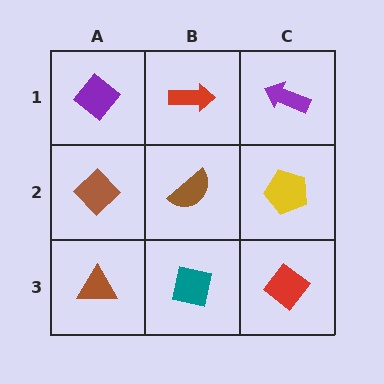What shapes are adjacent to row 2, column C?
A purple arrow (row 1, column C), a red diamond (row 3, column C), a brown semicircle (row 2, column B).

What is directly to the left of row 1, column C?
A red arrow.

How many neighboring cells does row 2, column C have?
3.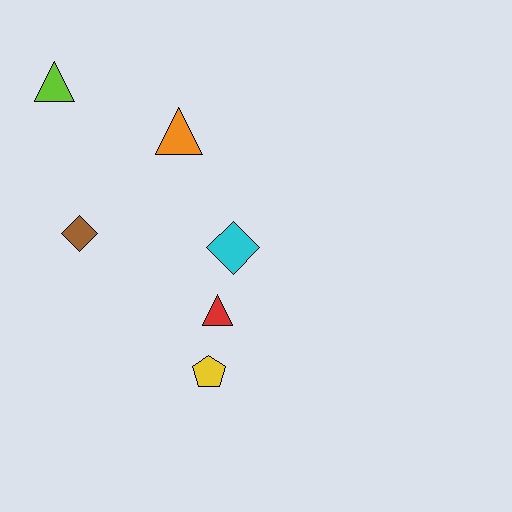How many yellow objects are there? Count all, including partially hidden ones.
There is 1 yellow object.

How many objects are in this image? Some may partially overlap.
There are 6 objects.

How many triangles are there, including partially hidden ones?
There are 3 triangles.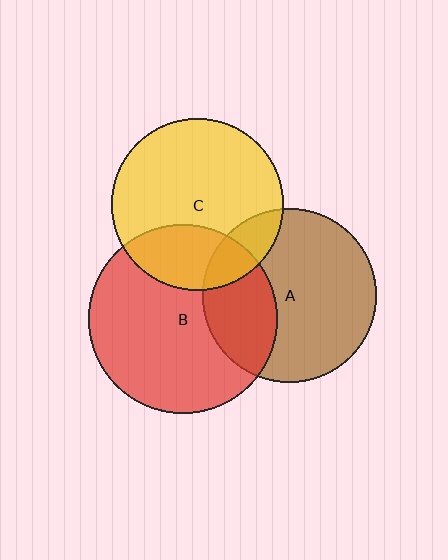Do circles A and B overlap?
Yes.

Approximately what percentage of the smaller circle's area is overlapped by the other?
Approximately 30%.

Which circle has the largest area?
Circle B (red).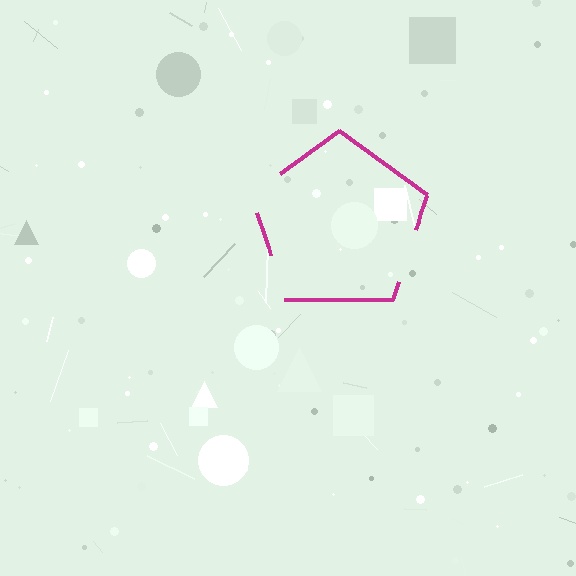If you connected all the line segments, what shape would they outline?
They would outline a pentagon.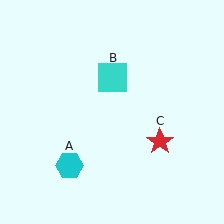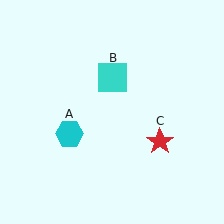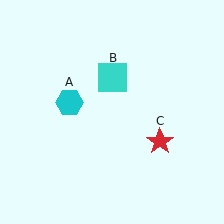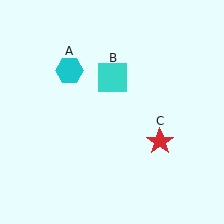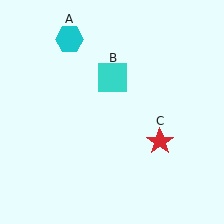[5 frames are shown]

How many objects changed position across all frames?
1 object changed position: cyan hexagon (object A).